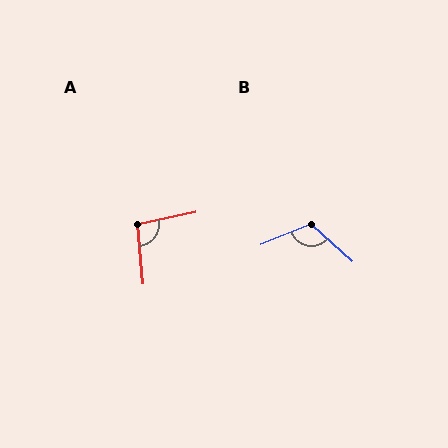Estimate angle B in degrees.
Approximately 116 degrees.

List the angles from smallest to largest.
A (97°), B (116°).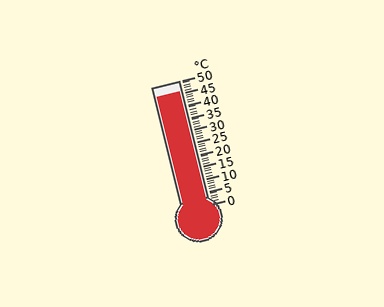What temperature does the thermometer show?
The thermometer shows approximately 46°C.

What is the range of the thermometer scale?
The thermometer scale ranges from 0°C to 50°C.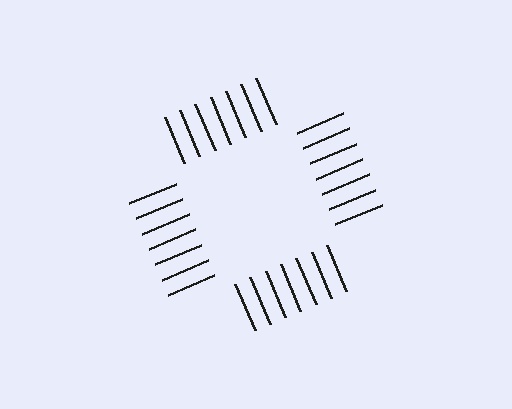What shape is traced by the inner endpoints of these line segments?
An illusory square — the line segments terminate on its edges but no continuous stroke is drawn.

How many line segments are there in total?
28 — 7 along each of the 4 edges.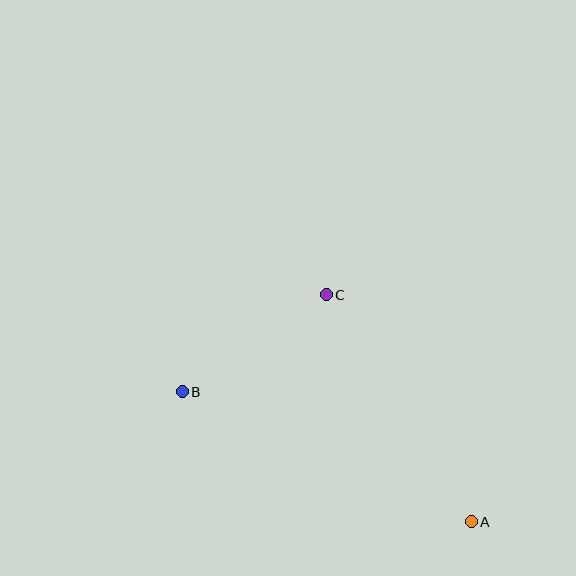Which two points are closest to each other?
Points B and C are closest to each other.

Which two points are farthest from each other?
Points A and B are farthest from each other.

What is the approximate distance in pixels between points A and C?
The distance between A and C is approximately 269 pixels.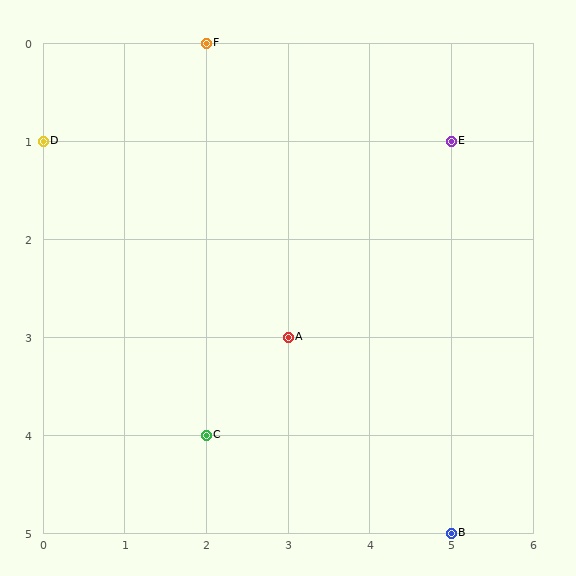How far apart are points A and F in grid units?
Points A and F are 1 column and 3 rows apart (about 3.2 grid units diagonally).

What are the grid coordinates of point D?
Point D is at grid coordinates (0, 1).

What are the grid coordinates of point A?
Point A is at grid coordinates (3, 3).